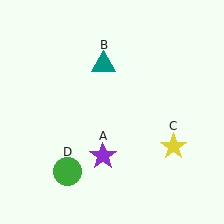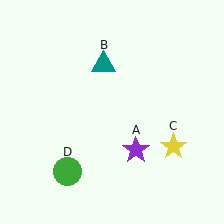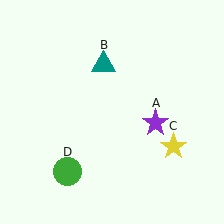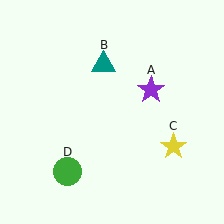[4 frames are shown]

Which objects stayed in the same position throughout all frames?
Teal triangle (object B) and yellow star (object C) and green circle (object D) remained stationary.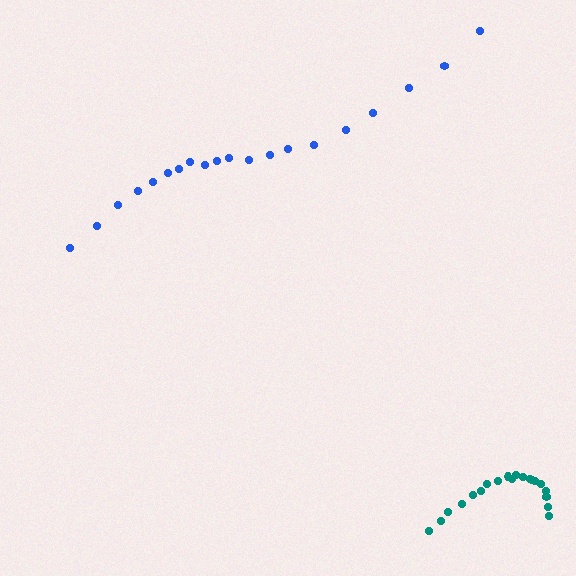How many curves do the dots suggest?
There are 2 distinct paths.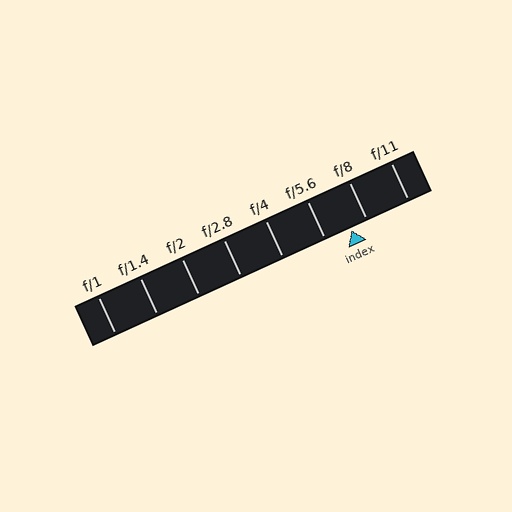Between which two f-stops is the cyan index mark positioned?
The index mark is between f/5.6 and f/8.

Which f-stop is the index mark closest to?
The index mark is closest to f/8.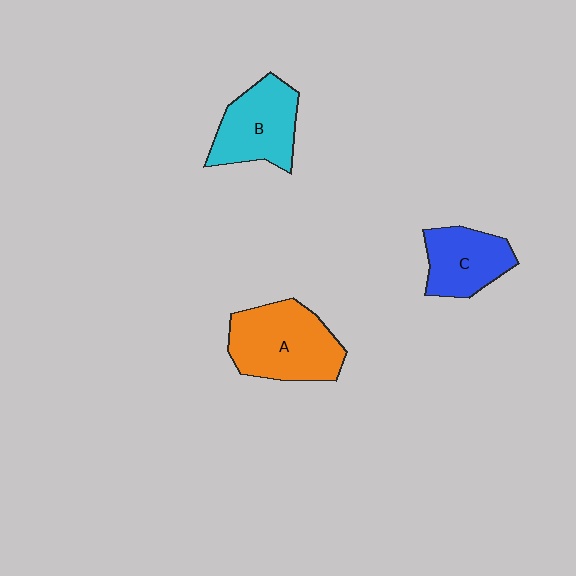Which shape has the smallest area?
Shape C (blue).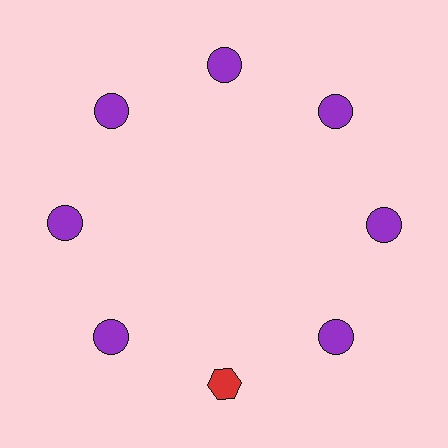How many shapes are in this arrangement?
There are 8 shapes arranged in a ring pattern.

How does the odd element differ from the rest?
It differs in both color (red instead of purple) and shape (hexagon instead of circle).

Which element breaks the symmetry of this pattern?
The red hexagon at roughly the 6 o'clock position breaks the symmetry. All other shapes are purple circles.